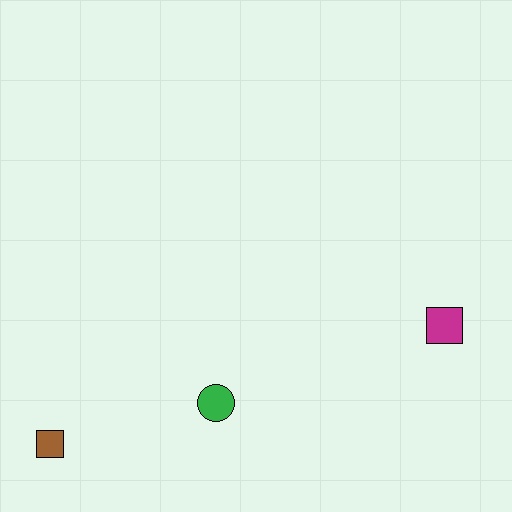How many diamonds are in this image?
There are no diamonds.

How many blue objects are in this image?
There are no blue objects.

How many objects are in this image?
There are 3 objects.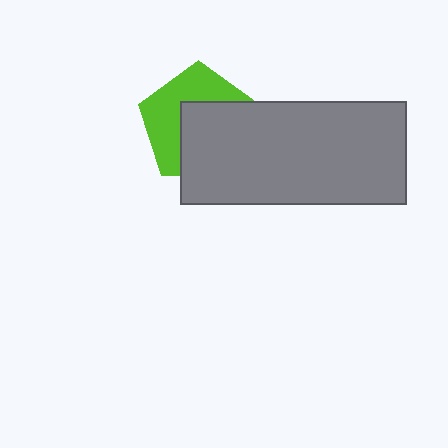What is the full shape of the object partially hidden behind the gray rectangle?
The partially hidden object is a lime pentagon.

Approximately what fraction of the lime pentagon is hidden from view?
Roughly 53% of the lime pentagon is hidden behind the gray rectangle.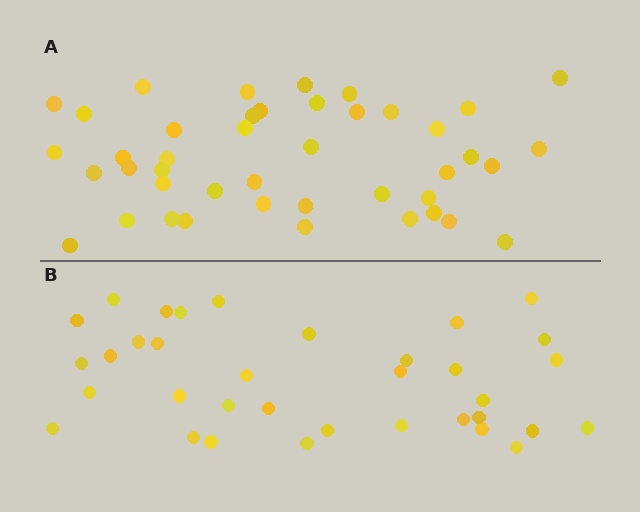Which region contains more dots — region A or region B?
Region A (the top region) has more dots.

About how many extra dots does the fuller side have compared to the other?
Region A has roughly 8 or so more dots than region B.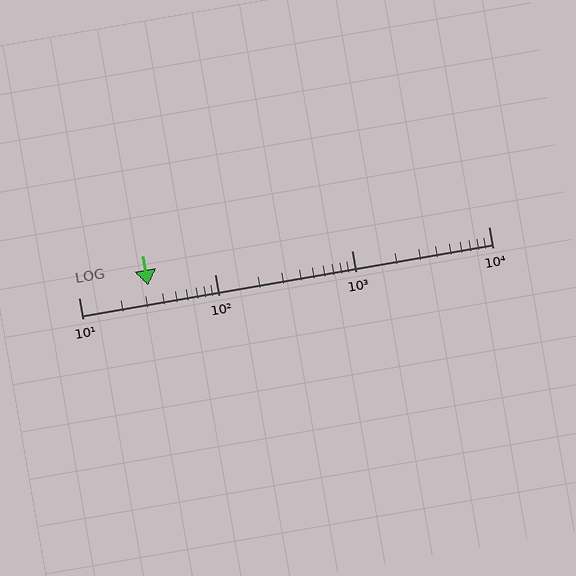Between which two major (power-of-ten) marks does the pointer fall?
The pointer is between 10 and 100.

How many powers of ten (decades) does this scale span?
The scale spans 3 decades, from 10 to 10000.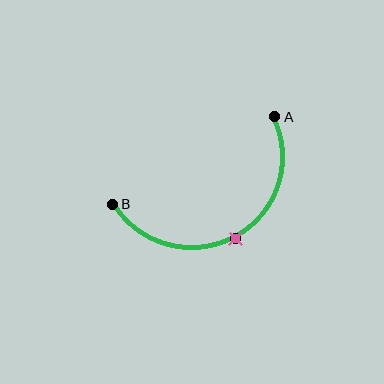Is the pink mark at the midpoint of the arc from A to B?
Yes. The pink mark lies on the arc at equal arc-length from both A and B — it is the arc midpoint.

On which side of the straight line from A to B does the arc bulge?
The arc bulges below the straight line connecting A and B.